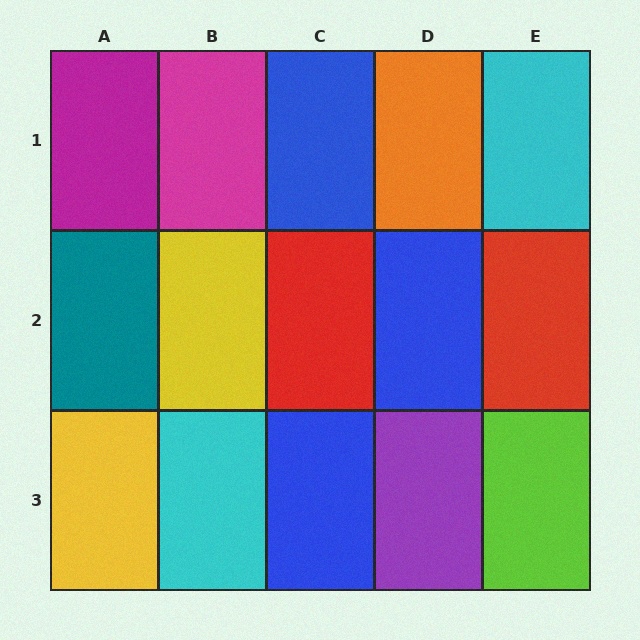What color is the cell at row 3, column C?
Blue.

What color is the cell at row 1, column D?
Orange.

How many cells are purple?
1 cell is purple.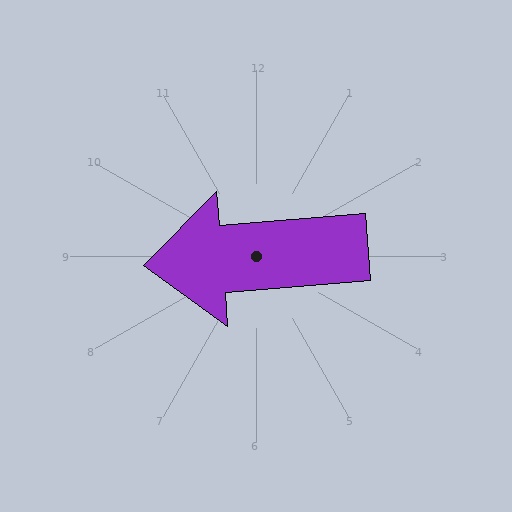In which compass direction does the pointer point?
West.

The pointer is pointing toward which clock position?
Roughly 9 o'clock.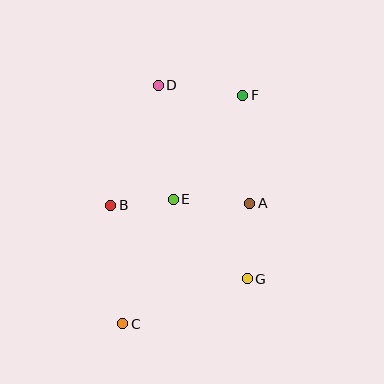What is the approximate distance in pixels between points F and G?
The distance between F and G is approximately 183 pixels.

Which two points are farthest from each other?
Points C and F are farthest from each other.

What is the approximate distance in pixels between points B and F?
The distance between B and F is approximately 172 pixels.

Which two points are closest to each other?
Points B and E are closest to each other.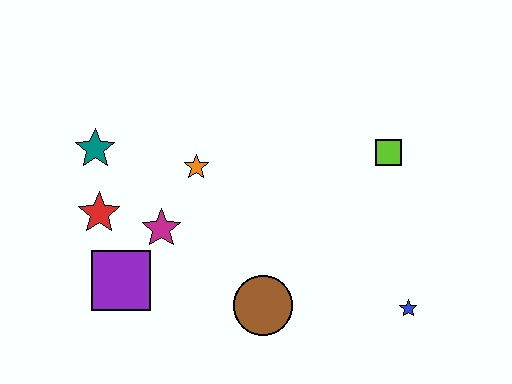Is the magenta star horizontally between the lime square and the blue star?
No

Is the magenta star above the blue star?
Yes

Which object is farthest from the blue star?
The teal star is farthest from the blue star.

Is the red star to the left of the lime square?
Yes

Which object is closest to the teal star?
The red star is closest to the teal star.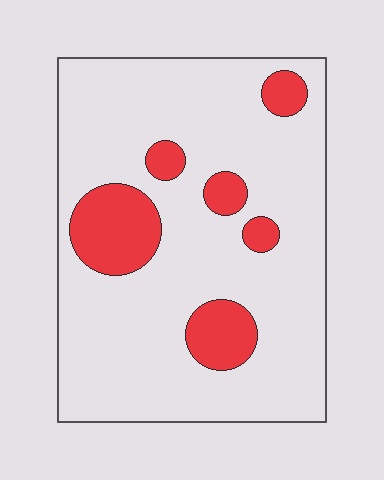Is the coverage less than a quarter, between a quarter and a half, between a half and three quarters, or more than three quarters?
Less than a quarter.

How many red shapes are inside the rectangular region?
6.